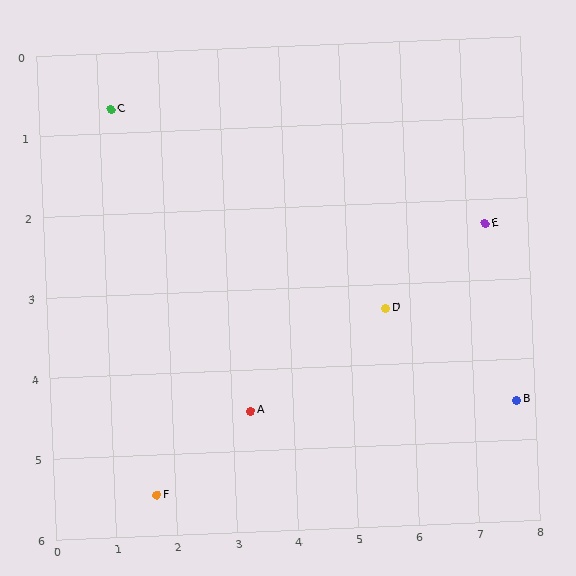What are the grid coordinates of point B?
Point B is at approximately (7.7, 4.5).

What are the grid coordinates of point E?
Point E is at approximately (7.3, 2.3).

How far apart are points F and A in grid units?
Points F and A are about 1.9 grid units apart.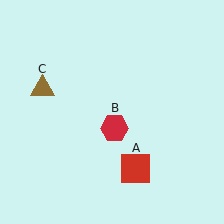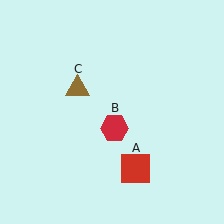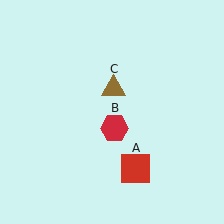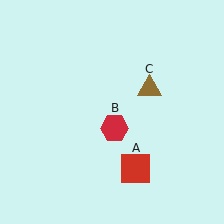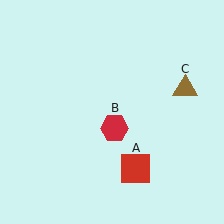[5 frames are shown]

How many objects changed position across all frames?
1 object changed position: brown triangle (object C).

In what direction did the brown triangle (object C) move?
The brown triangle (object C) moved right.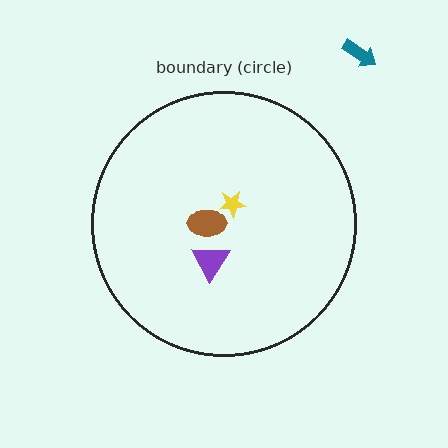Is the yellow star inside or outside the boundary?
Inside.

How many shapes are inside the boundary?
3 inside, 1 outside.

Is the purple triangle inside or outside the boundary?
Inside.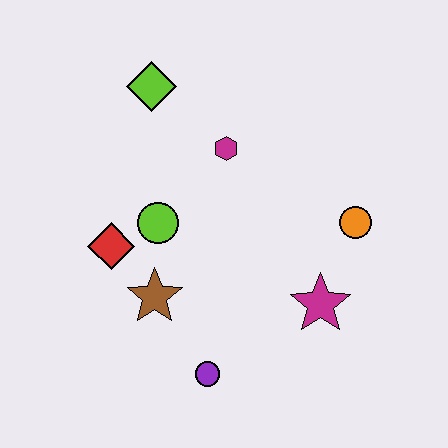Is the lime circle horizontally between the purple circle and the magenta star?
No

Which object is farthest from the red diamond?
The orange circle is farthest from the red diamond.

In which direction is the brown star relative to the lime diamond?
The brown star is below the lime diamond.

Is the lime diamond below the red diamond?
No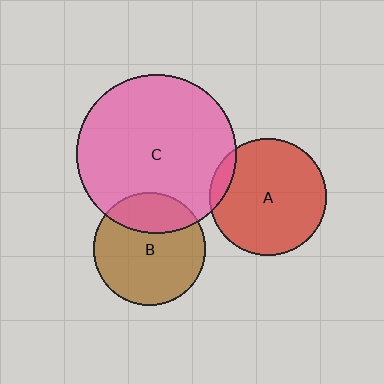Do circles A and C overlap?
Yes.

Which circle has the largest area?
Circle C (pink).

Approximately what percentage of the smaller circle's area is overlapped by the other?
Approximately 10%.